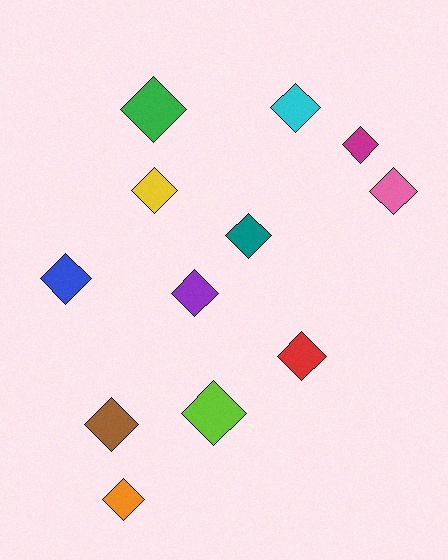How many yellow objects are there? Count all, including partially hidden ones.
There is 1 yellow object.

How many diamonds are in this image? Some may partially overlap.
There are 12 diamonds.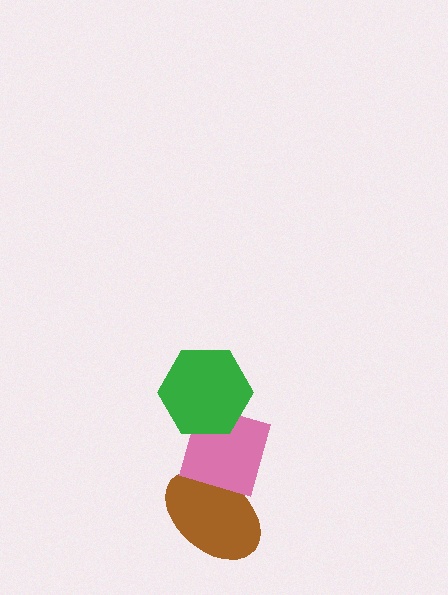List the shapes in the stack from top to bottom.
From top to bottom: the green hexagon, the pink diamond, the brown ellipse.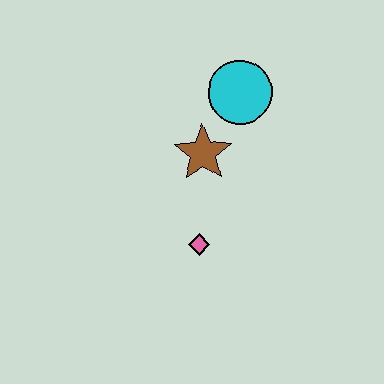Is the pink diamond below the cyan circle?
Yes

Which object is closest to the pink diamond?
The brown star is closest to the pink diamond.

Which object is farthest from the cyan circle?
The pink diamond is farthest from the cyan circle.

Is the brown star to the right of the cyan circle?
No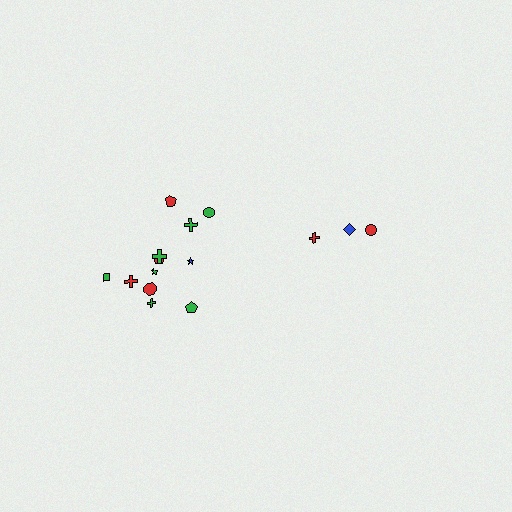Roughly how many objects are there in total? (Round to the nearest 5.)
Roughly 15 objects in total.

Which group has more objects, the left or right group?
The left group.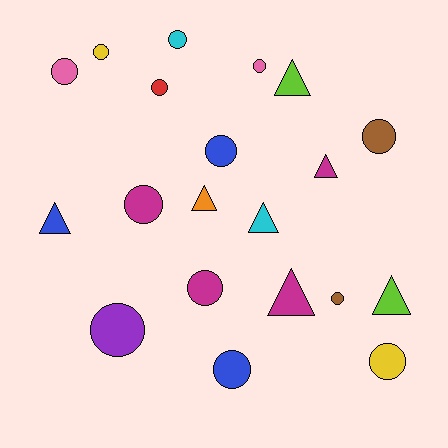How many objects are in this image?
There are 20 objects.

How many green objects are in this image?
There are no green objects.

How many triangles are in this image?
There are 7 triangles.